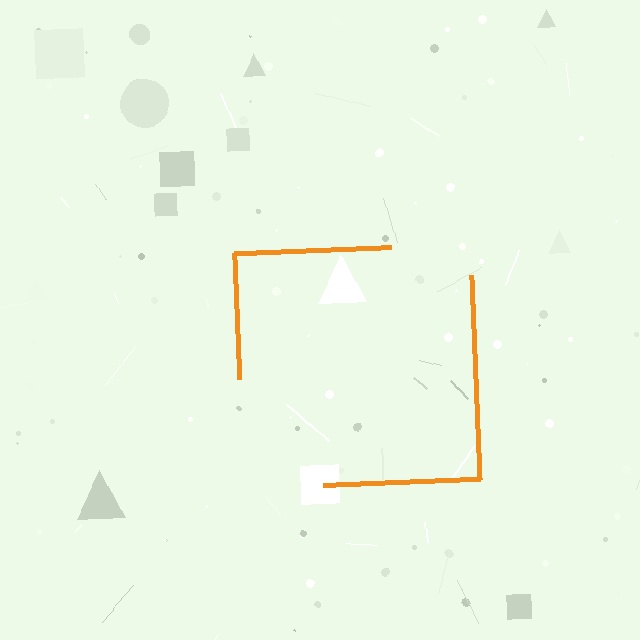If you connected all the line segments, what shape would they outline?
They would outline a square.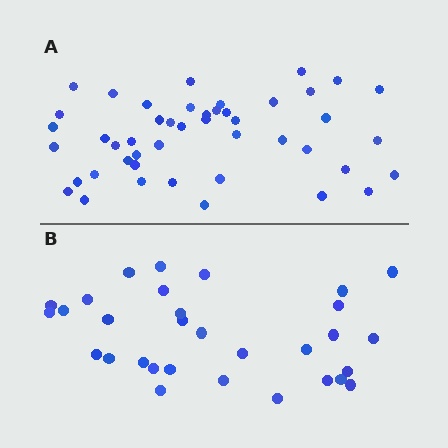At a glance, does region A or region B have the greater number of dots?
Region A (the top region) has more dots.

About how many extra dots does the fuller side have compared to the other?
Region A has approximately 15 more dots than region B.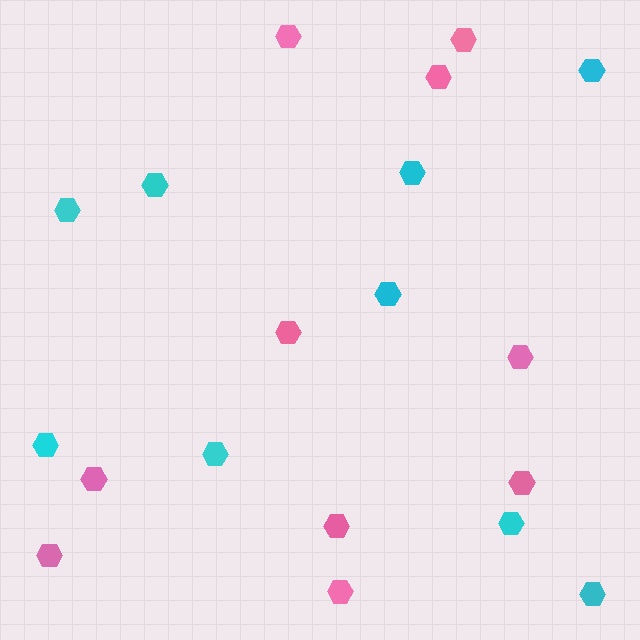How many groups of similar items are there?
There are 2 groups: one group of cyan hexagons (9) and one group of pink hexagons (10).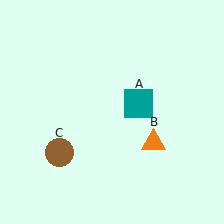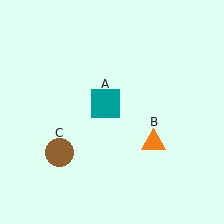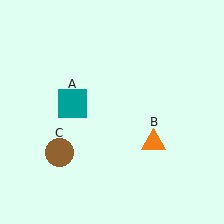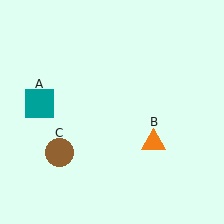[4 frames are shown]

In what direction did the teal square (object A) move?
The teal square (object A) moved left.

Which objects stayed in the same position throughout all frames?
Orange triangle (object B) and brown circle (object C) remained stationary.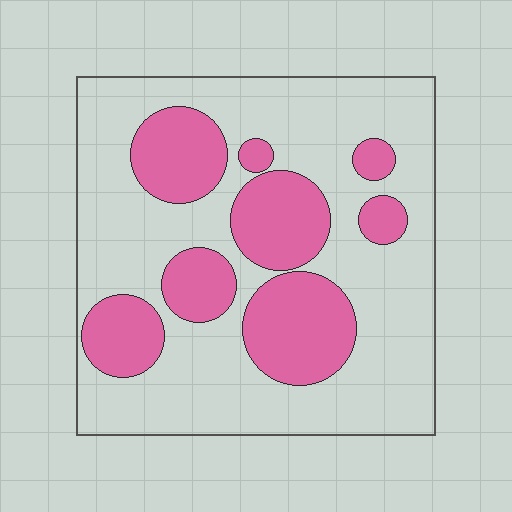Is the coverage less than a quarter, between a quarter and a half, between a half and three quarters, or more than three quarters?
Between a quarter and a half.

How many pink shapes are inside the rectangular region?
8.